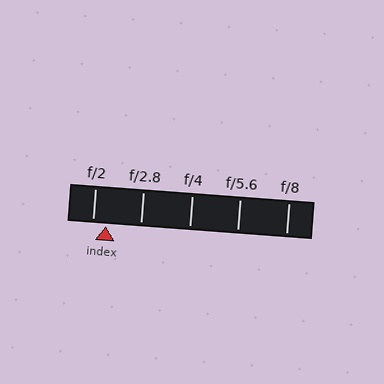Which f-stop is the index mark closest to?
The index mark is closest to f/2.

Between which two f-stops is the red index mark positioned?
The index mark is between f/2 and f/2.8.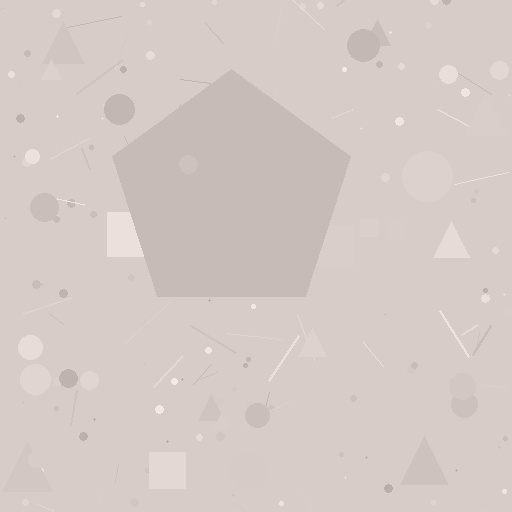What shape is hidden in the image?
A pentagon is hidden in the image.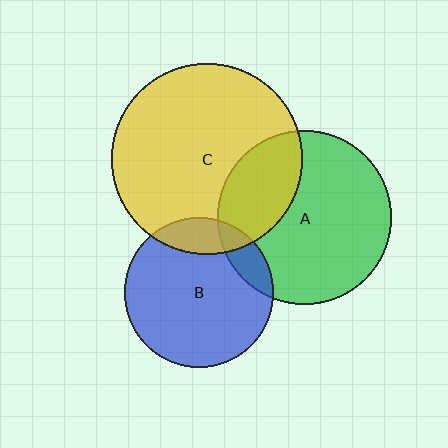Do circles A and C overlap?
Yes.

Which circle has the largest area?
Circle C (yellow).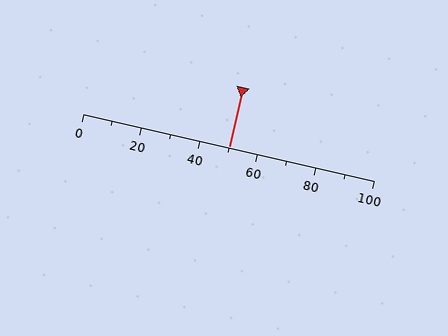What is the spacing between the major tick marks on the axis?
The major ticks are spaced 20 apart.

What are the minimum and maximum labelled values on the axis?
The axis runs from 0 to 100.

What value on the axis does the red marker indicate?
The marker indicates approximately 50.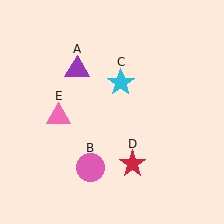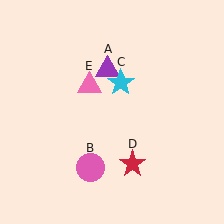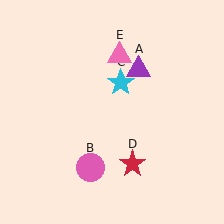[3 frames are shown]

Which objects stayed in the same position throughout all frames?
Pink circle (object B) and cyan star (object C) and red star (object D) remained stationary.